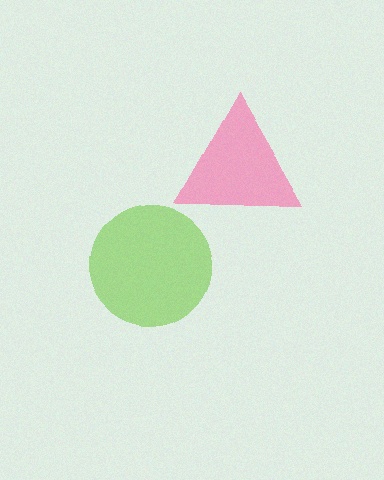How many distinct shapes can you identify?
There are 2 distinct shapes: a pink triangle, a lime circle.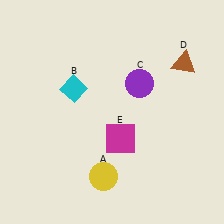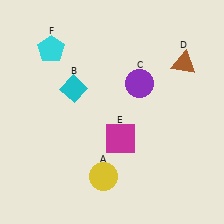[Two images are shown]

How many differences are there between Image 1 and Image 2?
There is 1 difference between the two images.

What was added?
A cyan pentagon (F) was added in Image 2.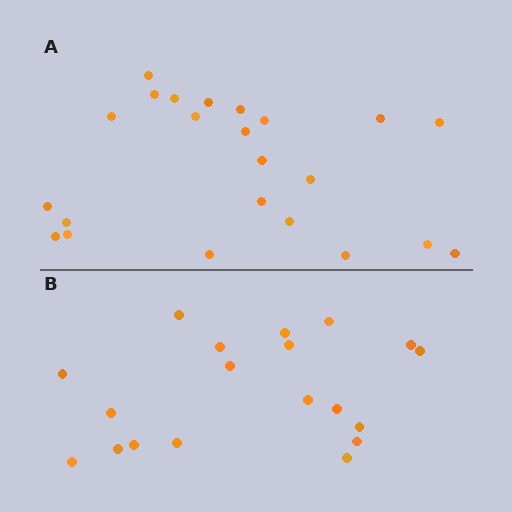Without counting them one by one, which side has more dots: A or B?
Region A (the top region) has more dots.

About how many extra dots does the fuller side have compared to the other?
Region A has about 4 more dots than region B.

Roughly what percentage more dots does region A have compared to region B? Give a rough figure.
About 20% more.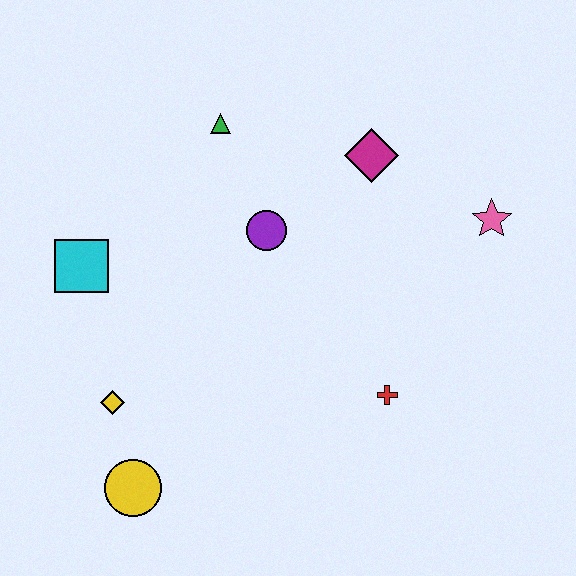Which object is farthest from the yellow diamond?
The pink star is farthest from the yellow diamond.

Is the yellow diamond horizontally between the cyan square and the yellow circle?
Yes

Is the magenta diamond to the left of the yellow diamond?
No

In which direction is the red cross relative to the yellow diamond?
The red cross is to the right of the yellow diamond.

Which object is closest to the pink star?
The magenta diamond is closest to the pink star.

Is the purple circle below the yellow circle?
No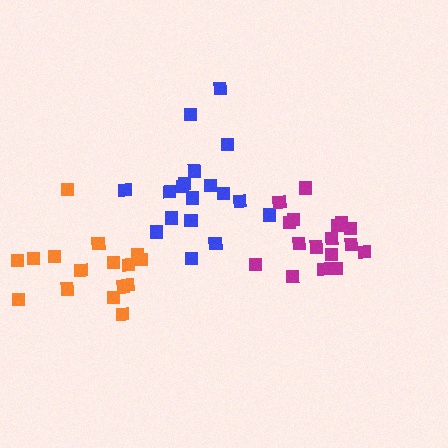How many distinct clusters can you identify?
There are 3 distinct clusters.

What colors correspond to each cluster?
The clusters are colored: orange, blue, magenta.